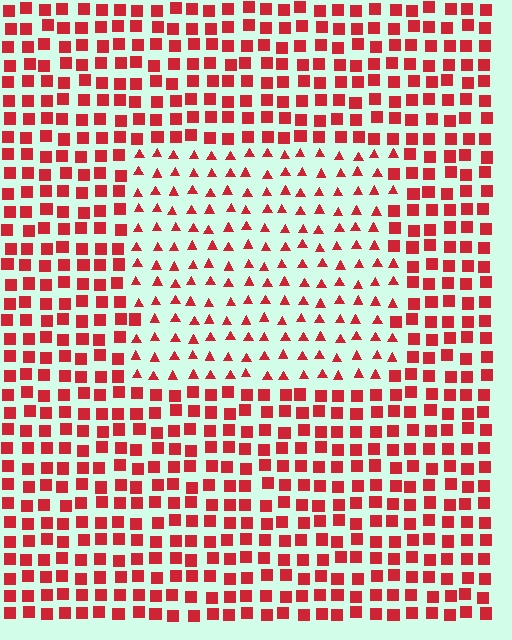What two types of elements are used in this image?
The image uses triangles inside the rectangle region and squares outside it.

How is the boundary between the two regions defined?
The boundary is defined by a change in element shape: triangles inside vs. squares outside. All elements share the same color and spacing.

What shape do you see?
I see a rectangle.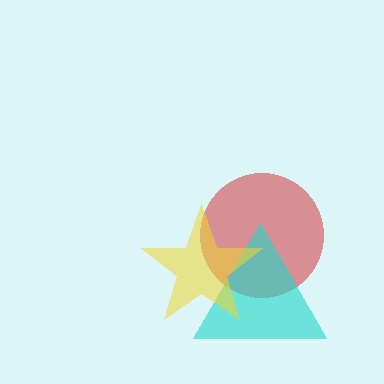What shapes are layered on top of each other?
The layered shapes are: a red circle, a cyan triangle, a yellow star.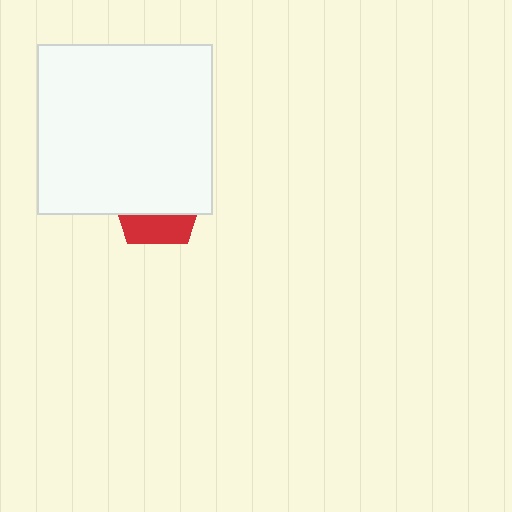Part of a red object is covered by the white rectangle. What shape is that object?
It is a pentagon.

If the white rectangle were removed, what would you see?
You would see the complete red pentagon.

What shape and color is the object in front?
The object in front is a white rectangle.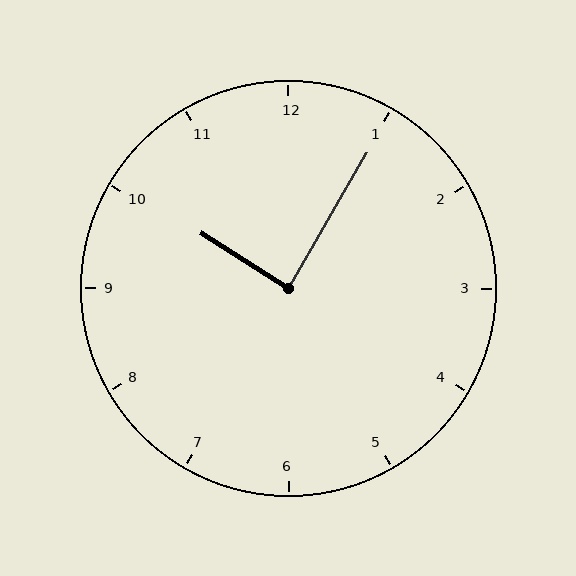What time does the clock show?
10:05.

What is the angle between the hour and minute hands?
Approximately 88 degrees.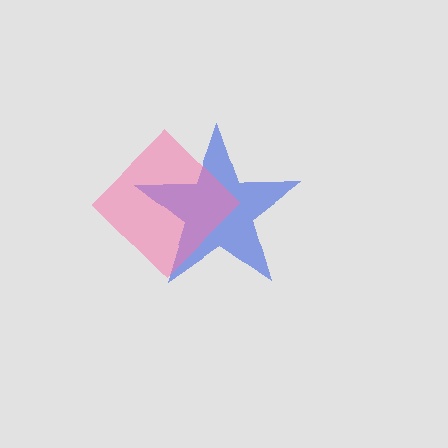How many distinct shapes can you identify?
There are 2 distinct shapes: a blue star, a pink diamond.